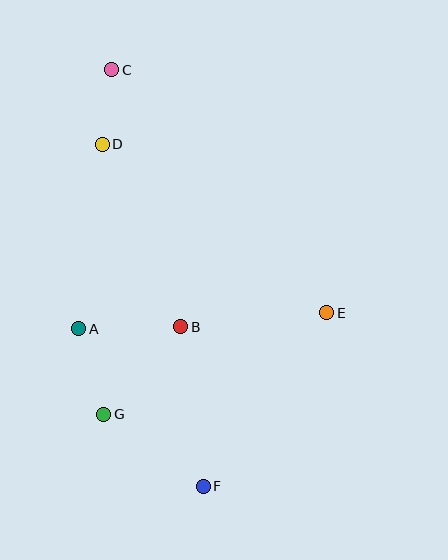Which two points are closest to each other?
Points C and D are closest to each other.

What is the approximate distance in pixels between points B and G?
The distance between B and G is approximately 116 pixels.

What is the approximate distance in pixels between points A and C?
The distance between A and C is approximately 261 pixels.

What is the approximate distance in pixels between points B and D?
The distance between B and D is approximately 199 pixels.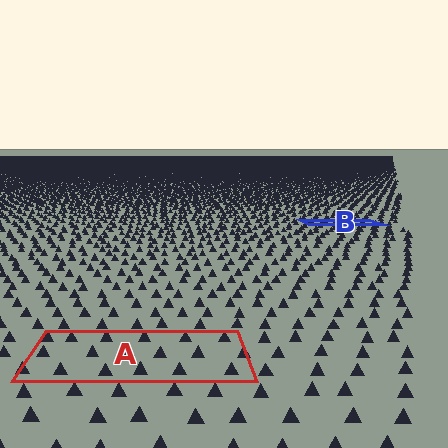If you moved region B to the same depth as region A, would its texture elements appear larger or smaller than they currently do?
They would appear larger. At a closer depth, the same texture elements are projected at a bigger on-screen size.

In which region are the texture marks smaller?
The texture marks are smaller in region B, because it is farther away.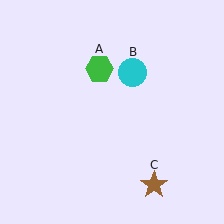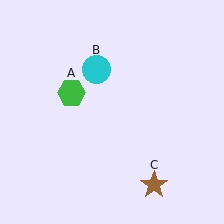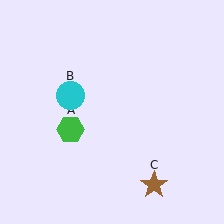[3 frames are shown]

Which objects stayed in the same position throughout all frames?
Brown star (object C) remained stationary.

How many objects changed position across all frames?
2 objects changed position: green hexagon (object A), cyan circle (object B).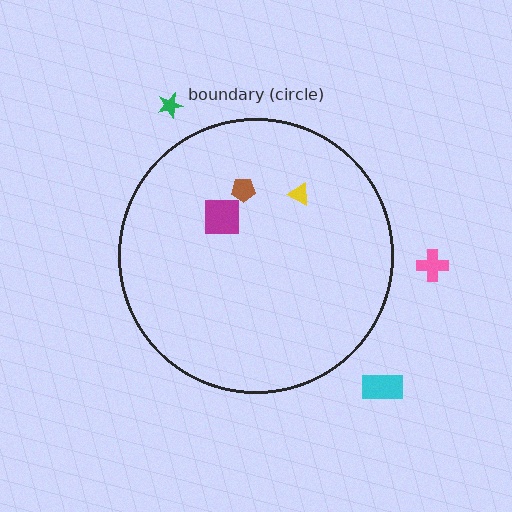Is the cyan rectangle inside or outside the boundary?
Outside.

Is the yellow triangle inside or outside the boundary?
Inside.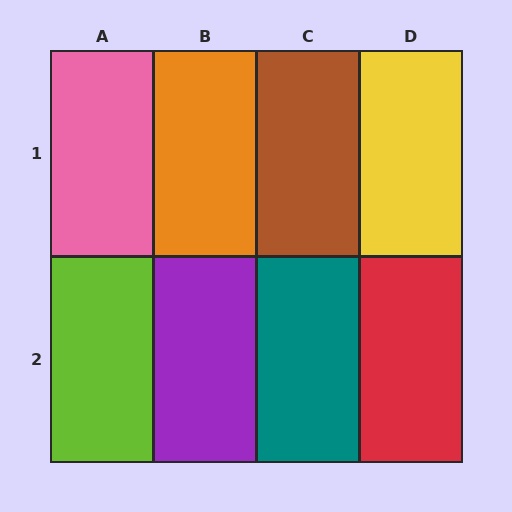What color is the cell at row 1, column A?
Pink.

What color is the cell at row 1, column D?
Yellow.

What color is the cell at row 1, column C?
Brown.